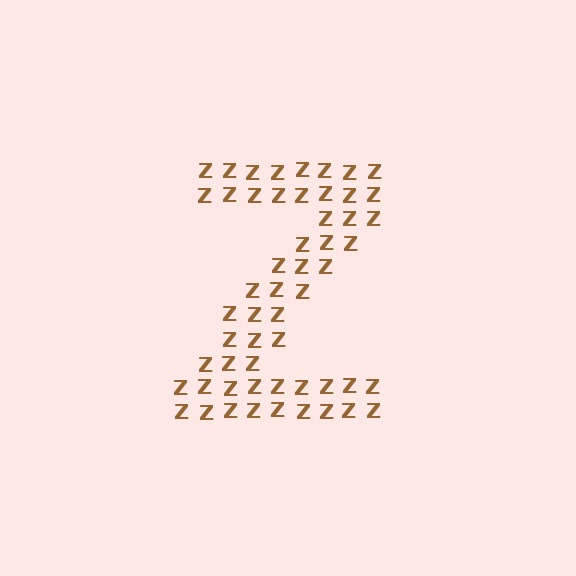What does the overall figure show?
The overall figure shows the letter Z.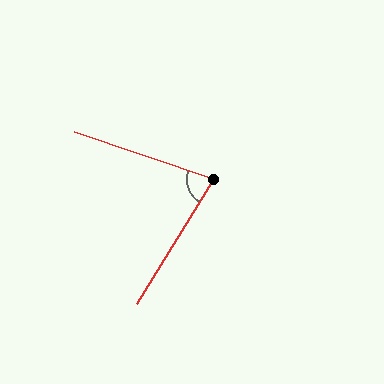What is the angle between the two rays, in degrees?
Approximately 77 degrees.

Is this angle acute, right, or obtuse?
It is acute.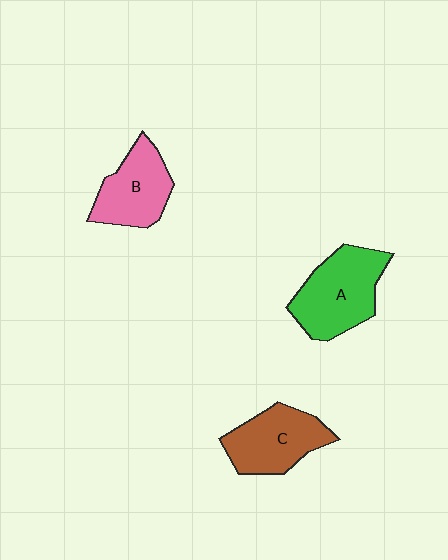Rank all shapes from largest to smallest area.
From largest to smallest: A (green), C (brown), B (pink).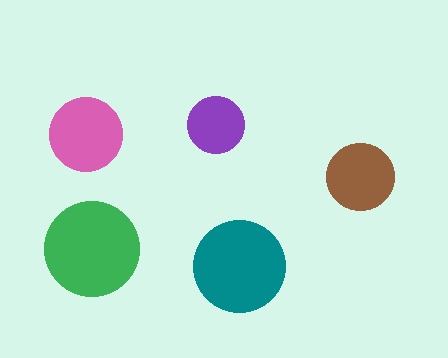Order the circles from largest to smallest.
the green one, the teal one, the pink one, the brown one, the purple one.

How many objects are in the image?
There are 5 objects in the image.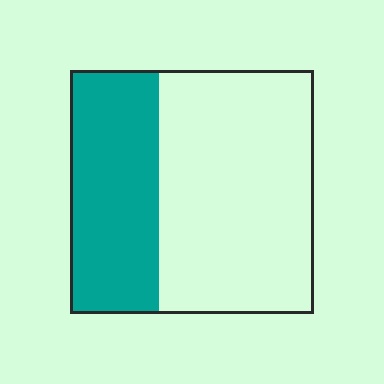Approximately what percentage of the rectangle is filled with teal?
Approximately 35%.